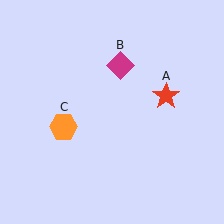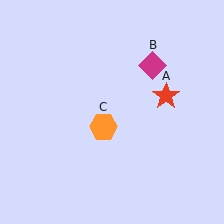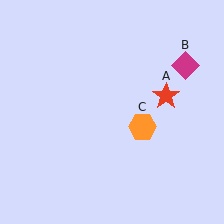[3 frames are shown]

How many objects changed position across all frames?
2 objects changed position: magenta diamond (object B), orange hexagon (object C).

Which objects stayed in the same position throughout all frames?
Red star (object A) remained stationary.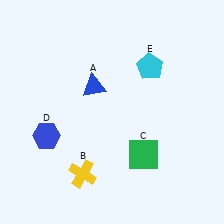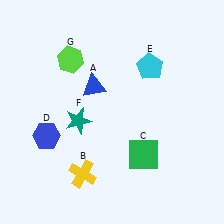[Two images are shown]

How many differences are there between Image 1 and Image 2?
There are 2 differences between the two images.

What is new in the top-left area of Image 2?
A lime hexagon (G) was added in the top-left area of Image 2.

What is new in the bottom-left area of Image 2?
A teal star (F) was added in the bottom-left area of Image 2.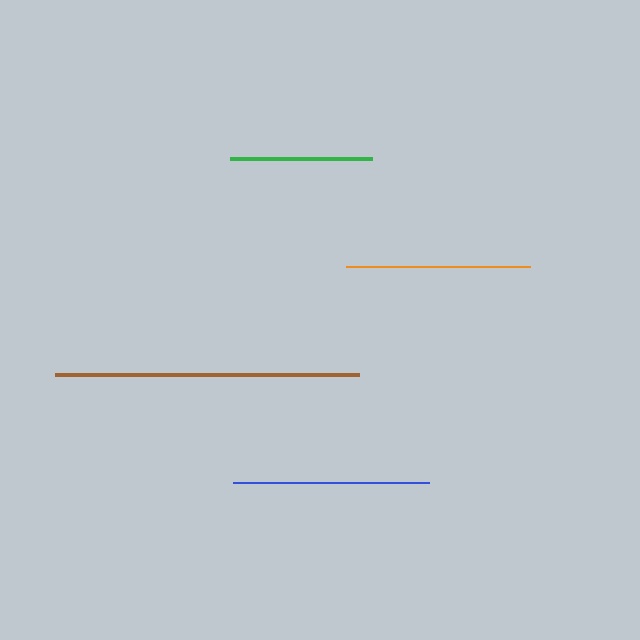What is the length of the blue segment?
The blue segment is approximately 197 pixels long.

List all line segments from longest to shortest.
From longest to shortest: brown, blue, orange, green.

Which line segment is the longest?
The brown line is the longest at approximately 304 pixels.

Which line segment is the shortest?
The green line is the shortest at approximately 142 pixels.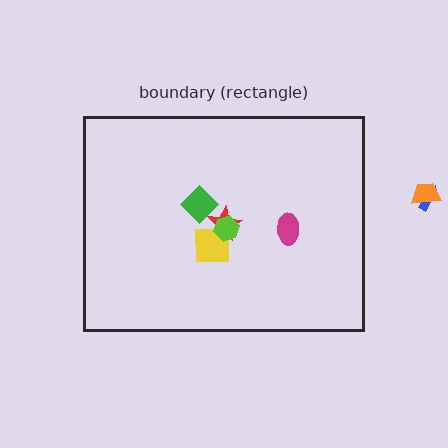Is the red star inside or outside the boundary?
Inside.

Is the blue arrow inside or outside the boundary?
Outside.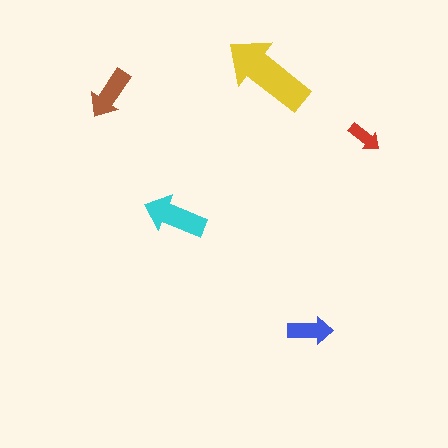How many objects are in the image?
There are 5 objects in the image.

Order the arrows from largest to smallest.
the yellow one, the cyan one, the brown one, the blue one, the red one.